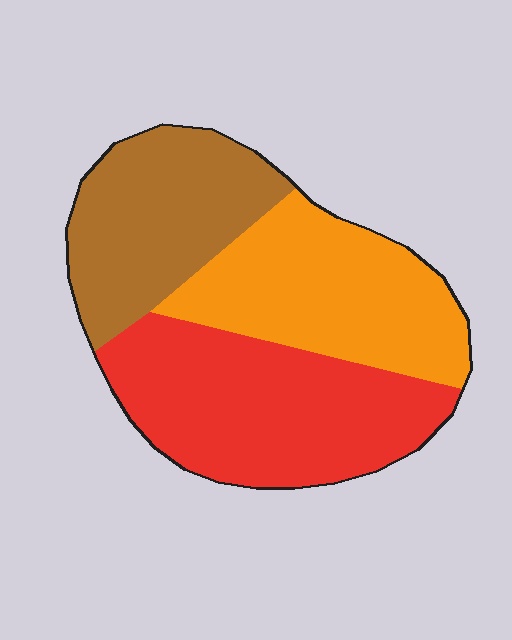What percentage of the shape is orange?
Orange covers roughly 30% of the shape.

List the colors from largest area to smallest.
From largest to smallest: red, orange, brown.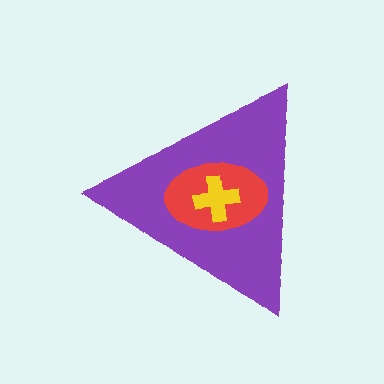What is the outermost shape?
The purple triangle.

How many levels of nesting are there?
3.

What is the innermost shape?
The yellow cross.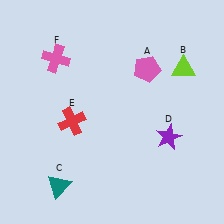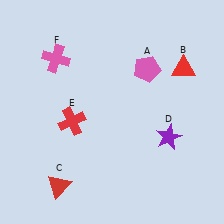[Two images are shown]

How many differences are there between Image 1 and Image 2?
There are 2 differences between the two images.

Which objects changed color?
B changed from lime to red. C changed from teal to red.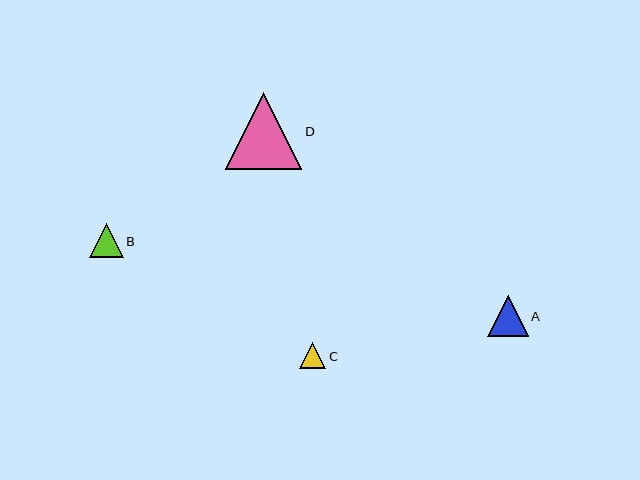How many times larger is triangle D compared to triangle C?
Triangle D is approximately 3.0 times the size of triangle C.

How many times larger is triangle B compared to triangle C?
Triangle B is approximately 1.3 times the size of triangle C.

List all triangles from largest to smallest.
From largest to smallest: D, A, B, C.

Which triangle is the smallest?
Triangle C is the smallest with a size of approximately 26 pixels.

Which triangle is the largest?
Triangle D is the largest with a size of approximately 77 pixels.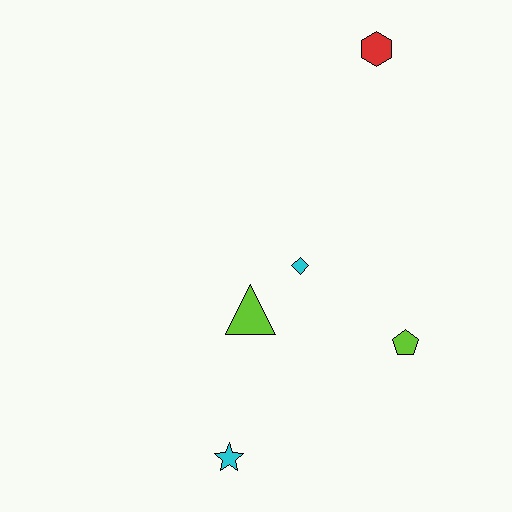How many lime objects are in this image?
There are 2 lime objects.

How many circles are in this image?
There are no circles.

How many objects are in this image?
There are 5 objects.